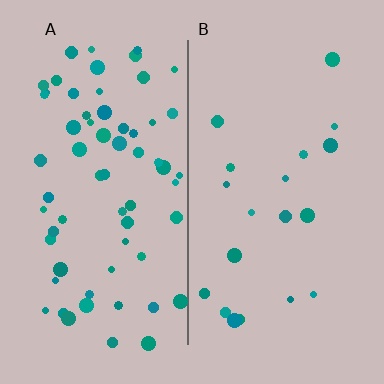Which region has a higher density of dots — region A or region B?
A (the left).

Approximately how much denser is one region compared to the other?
Approximately 3.1× — region A over region B.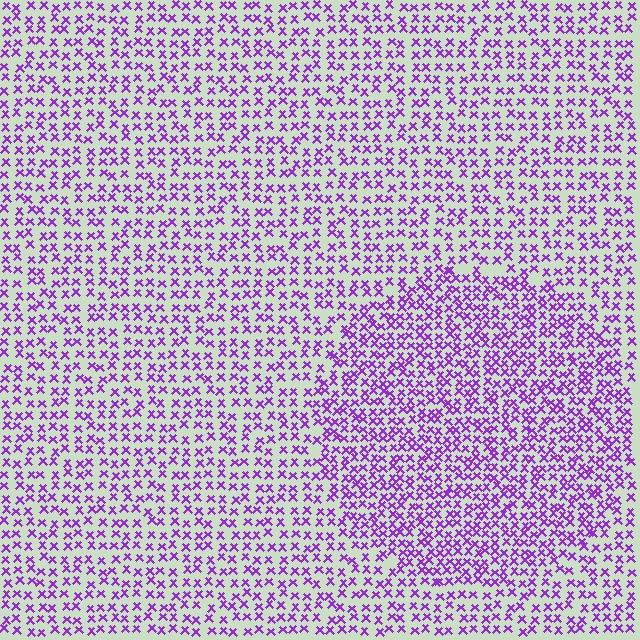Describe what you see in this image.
The image contains small purple elements arranged at two different densities. A circle-shaped region is visible where the elements are more densely packed than the surrounding area.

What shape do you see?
I see a circle.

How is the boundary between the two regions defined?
The boundary is defined by a change in element density (approximately 1.6x ratio). All elements are the same color, size, and shape.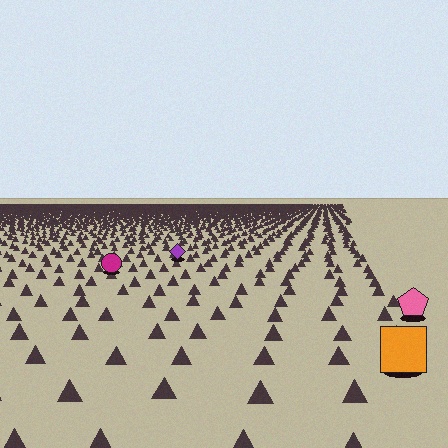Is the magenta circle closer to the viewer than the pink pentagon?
No. The pink pentagon is closer — you can tell from the texture gradient: the ground texture is coarser near it.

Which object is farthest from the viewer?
The purple diamond is farthest from the viewer. It appears smaller and the ground texture around it is denser.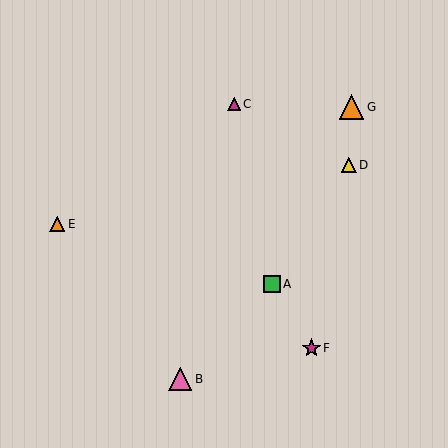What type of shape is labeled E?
Shape E is an orange triangle.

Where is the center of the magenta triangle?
The center of the magenta triangle is at (234, 104).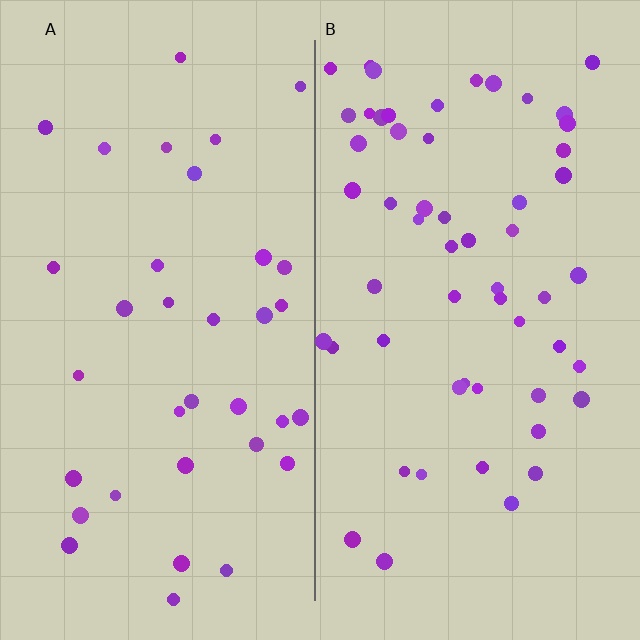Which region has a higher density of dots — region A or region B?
B (the right).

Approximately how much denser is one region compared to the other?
Approximately 1.6× — region B over region A.